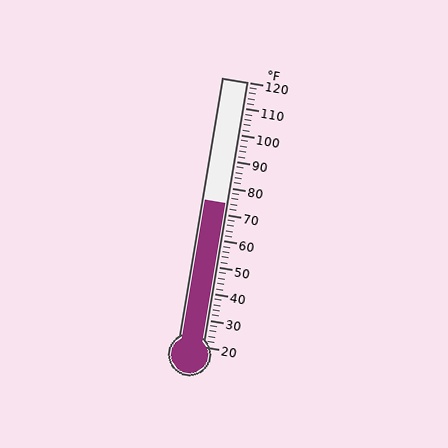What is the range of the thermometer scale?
The thermometer scale ranges from 20°F to 120°F.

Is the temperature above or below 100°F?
The temperature is below 100°F.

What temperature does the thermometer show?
The thermometer shows approximately 74°F.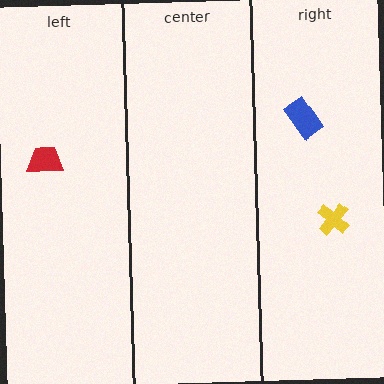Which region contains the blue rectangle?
The right region.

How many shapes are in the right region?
2.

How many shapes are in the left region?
1.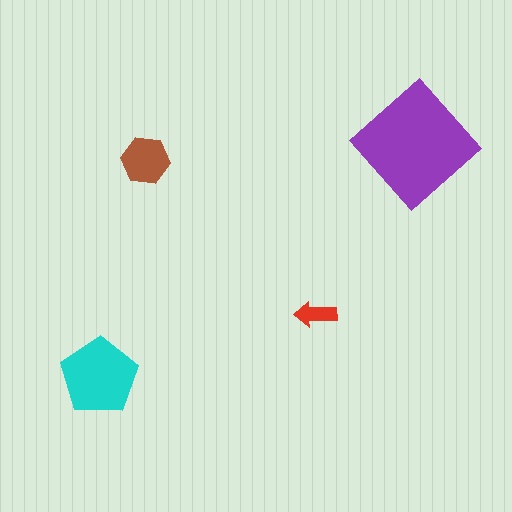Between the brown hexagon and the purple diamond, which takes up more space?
The purple diamond.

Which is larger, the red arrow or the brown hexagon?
The brown hexagon.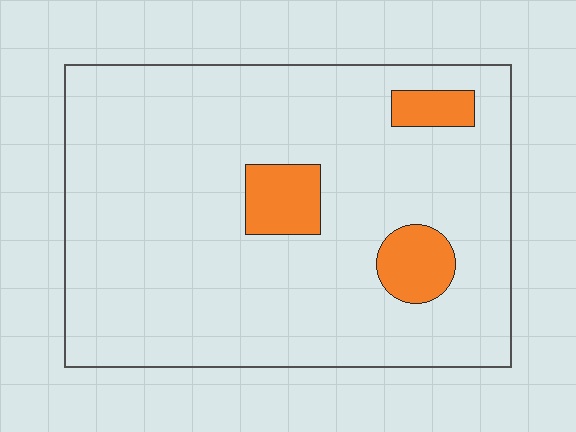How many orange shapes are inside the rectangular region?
3.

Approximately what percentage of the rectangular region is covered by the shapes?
Approximately 10%.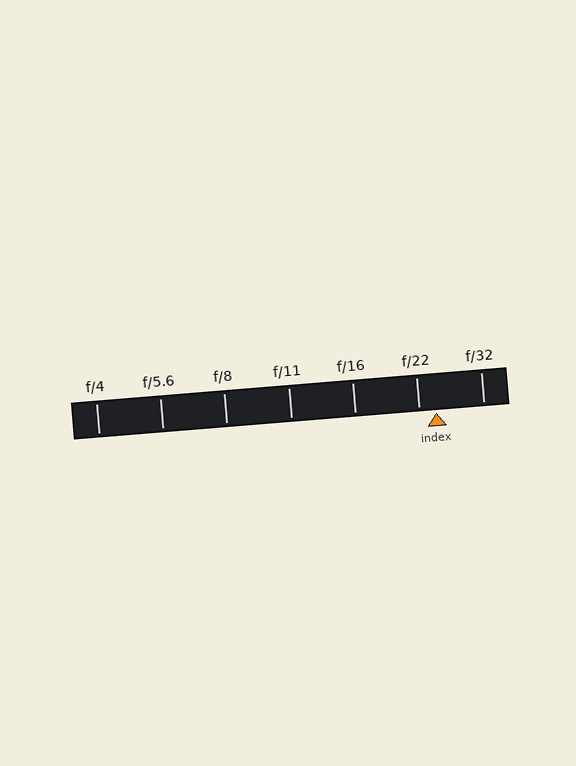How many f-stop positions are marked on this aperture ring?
There are 7 f-stop positions marked.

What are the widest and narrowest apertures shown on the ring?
The widest aperture shown is f/4 and the narrowest is f/32.